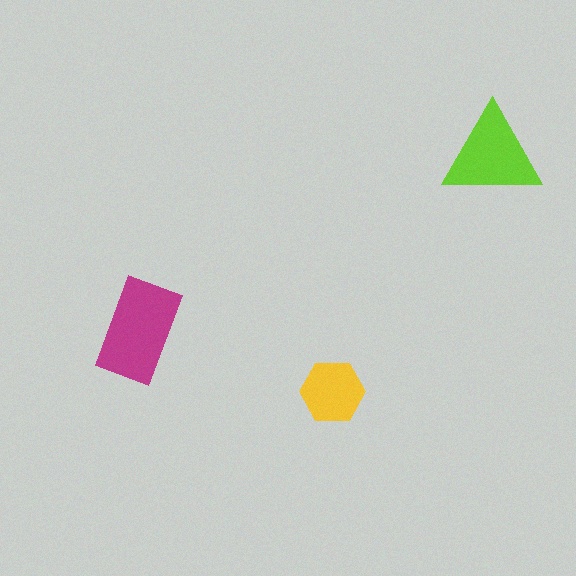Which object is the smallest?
The yellow hexagon.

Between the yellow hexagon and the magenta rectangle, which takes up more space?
The magenta rectangle.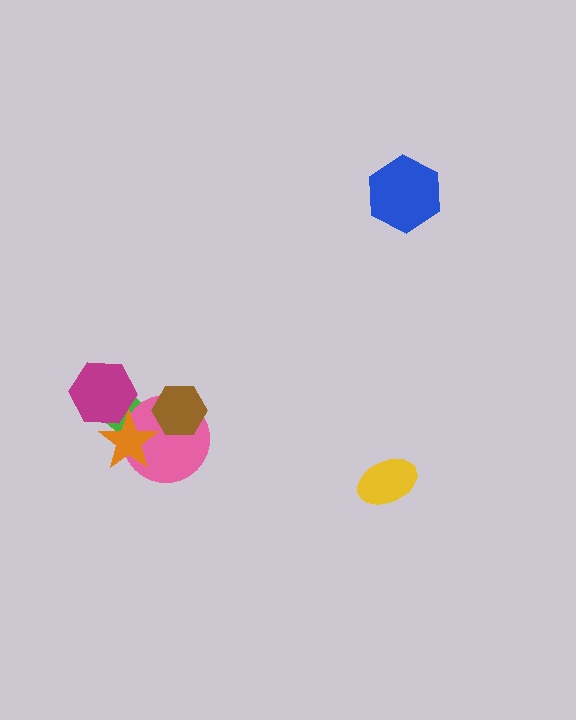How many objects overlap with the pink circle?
3 objects overlap with the pink circle.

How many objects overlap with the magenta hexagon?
2 objects overlap with the magenta hexagon.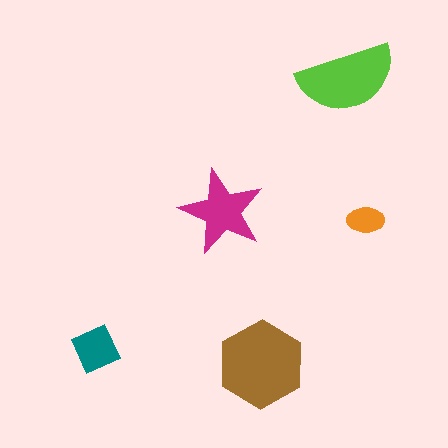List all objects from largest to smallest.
The brown hexagon, the lime semicircle, the magenta star, the teal square, the orange ellipse.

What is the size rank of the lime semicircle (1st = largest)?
2nd.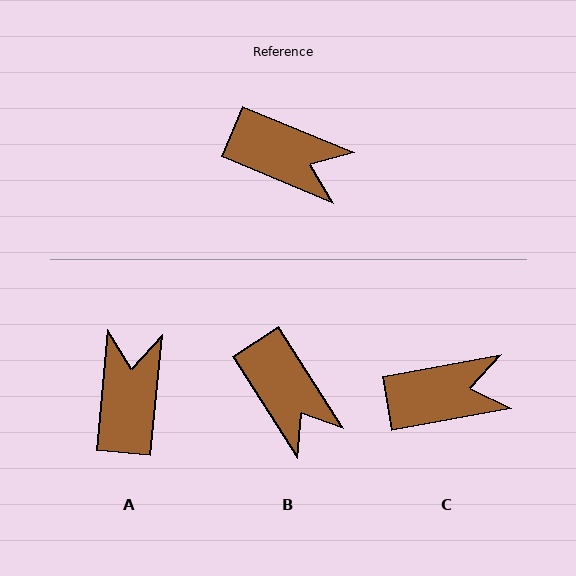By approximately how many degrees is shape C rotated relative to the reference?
Approximately 33 degrees counter-clockwise.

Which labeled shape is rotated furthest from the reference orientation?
A, about 107 degrees away.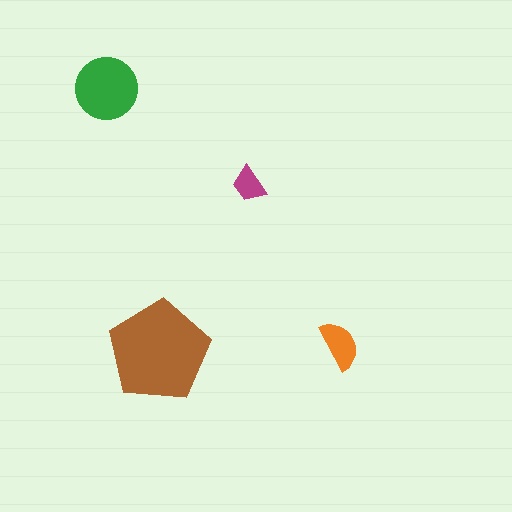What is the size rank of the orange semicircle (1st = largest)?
3rd.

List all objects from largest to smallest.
The brown pentagon, the green circle, the orange semicircle, the magenta trapezoid.